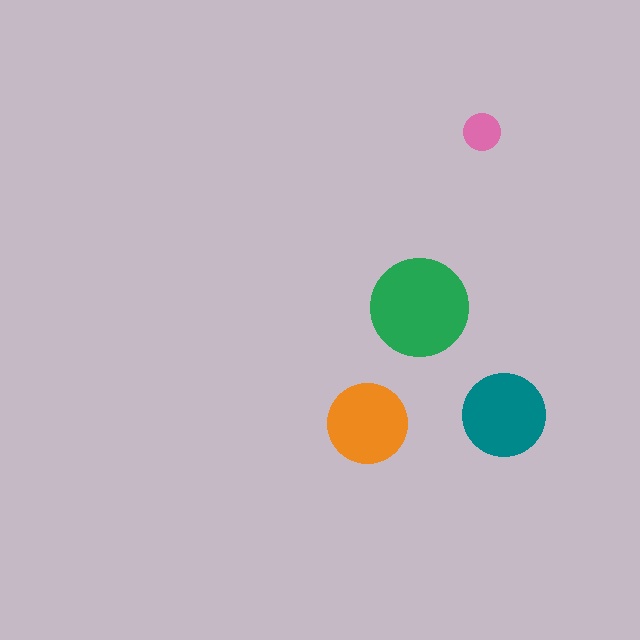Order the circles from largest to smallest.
the green one, the teal one, the orange one, the pink one.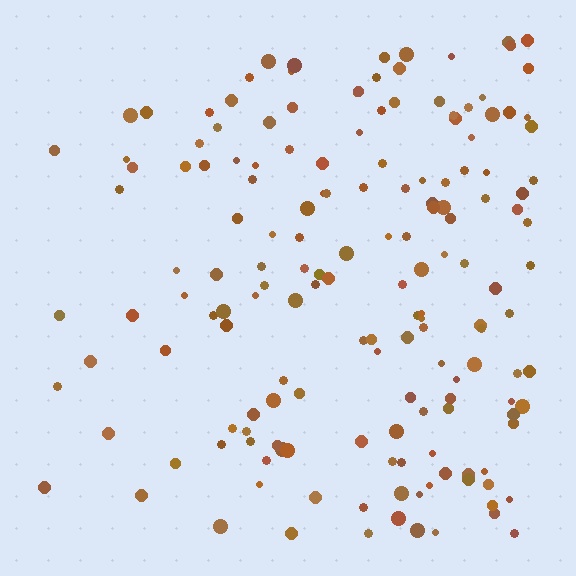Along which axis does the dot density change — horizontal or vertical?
Horizontal.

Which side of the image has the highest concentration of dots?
The right.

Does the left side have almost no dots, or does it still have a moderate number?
Still a moderate number, just noticeably fewer than the right.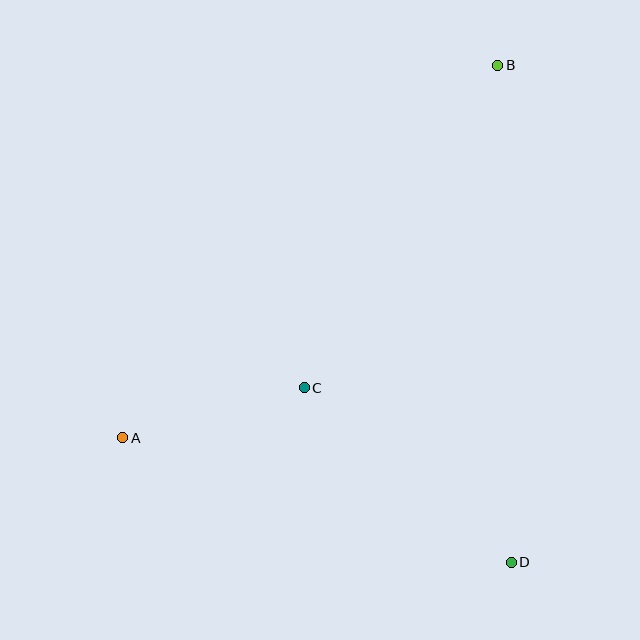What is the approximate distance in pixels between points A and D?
The distance between A and D is approximately 408 pixels.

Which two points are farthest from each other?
Points A and B are farthest from each other.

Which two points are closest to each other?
Points A and C are closest to each other.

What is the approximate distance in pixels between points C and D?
The distance between C and D is approximately 271 pixels.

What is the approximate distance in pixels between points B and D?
The distance between B and D is approximately 497 pixels.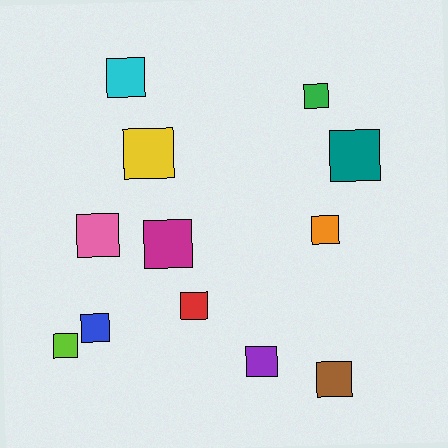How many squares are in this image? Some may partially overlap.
There are 12 squares.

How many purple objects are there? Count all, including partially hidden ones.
There is 1 purple object.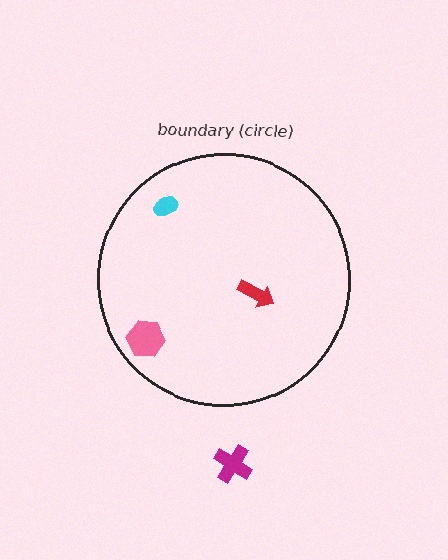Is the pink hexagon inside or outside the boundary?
Inside.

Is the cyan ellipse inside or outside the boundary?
Inside.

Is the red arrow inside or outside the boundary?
Inside.